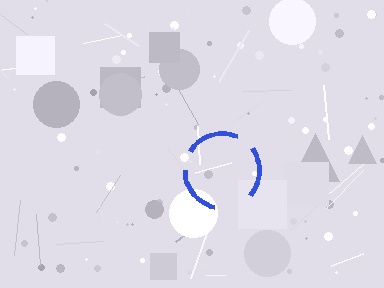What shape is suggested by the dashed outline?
The dashed outline suggests a circle.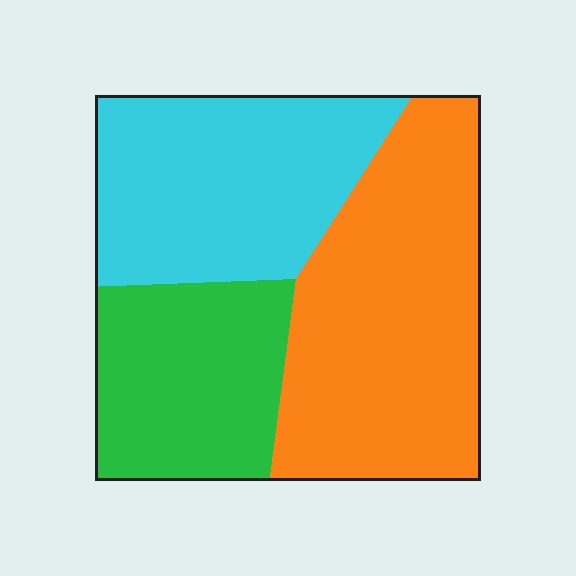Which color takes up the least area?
Green, at roughly 25%.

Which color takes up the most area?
Orange, at roughly 45%.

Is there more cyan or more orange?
Orange.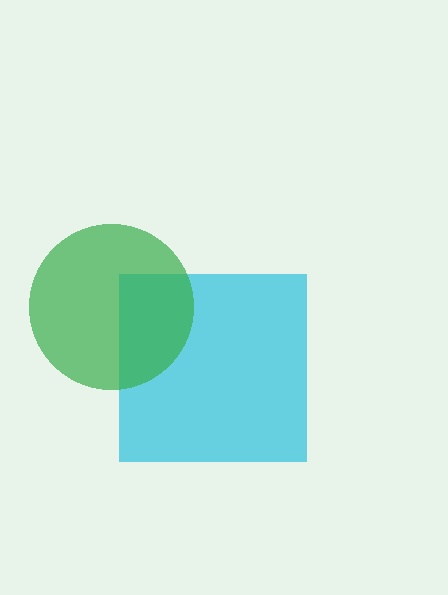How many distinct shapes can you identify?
There are 2 distinct shapes: a cyan square, a green circle.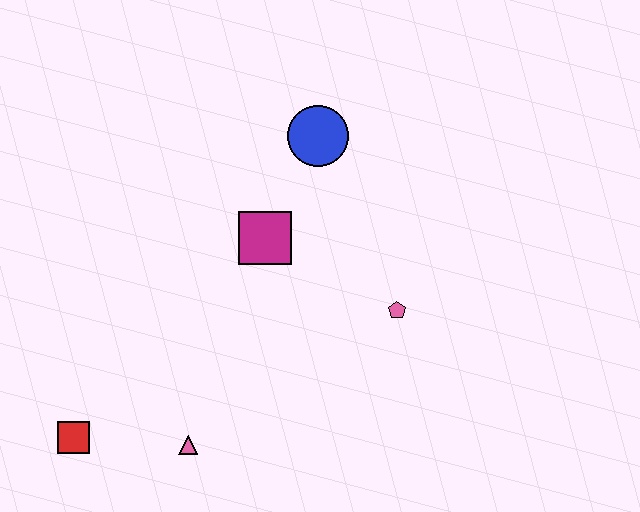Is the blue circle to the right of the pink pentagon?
No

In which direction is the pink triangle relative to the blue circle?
The pink triangle is below the blue circle.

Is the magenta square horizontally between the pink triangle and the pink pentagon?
Yes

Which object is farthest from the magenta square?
The red square is farthest from the magenta square.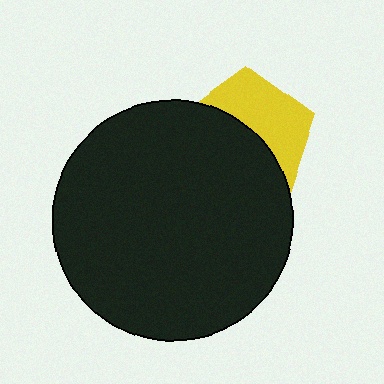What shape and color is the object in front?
The object in front is a black circle.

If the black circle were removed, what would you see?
You would see the complete yellow pentagon.